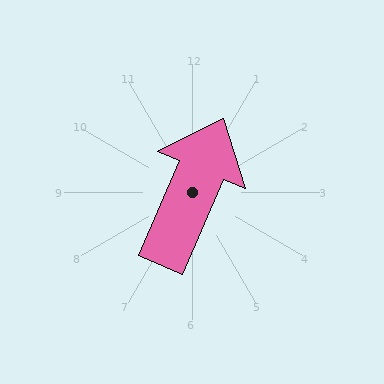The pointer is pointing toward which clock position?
Roughly 1 o'clock.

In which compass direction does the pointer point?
Northeast.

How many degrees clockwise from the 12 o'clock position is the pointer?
Approximately 23 degrees.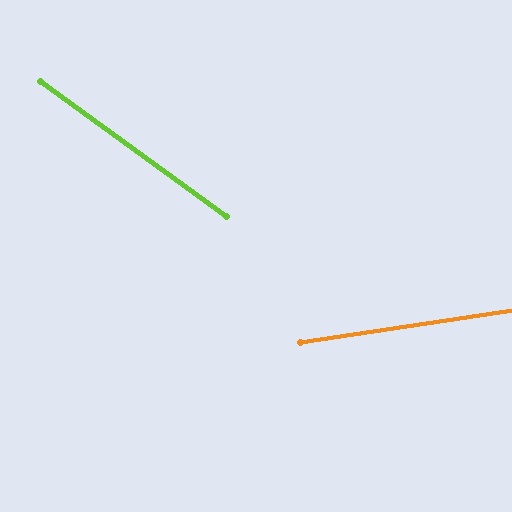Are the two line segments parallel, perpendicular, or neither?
Neither parallel nor perpendicular — they differ by about 44°.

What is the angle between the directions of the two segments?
Approximately 44 degrees.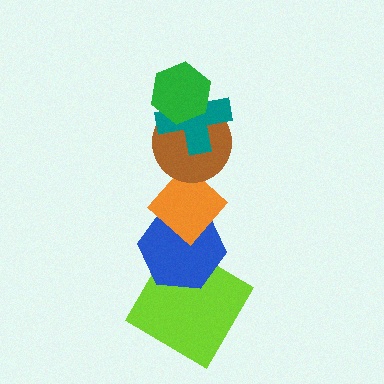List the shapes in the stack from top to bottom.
From top to bottom: the green hexagon, the teal cross, the brown circle, the orange diamond, the blue hexagon, the lime diamond.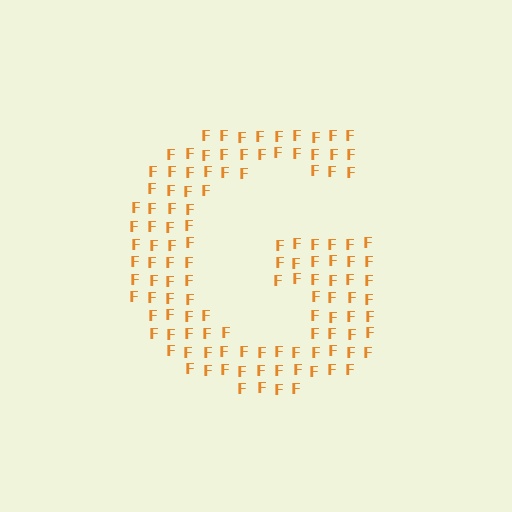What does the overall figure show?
The overall figure shows the letter G.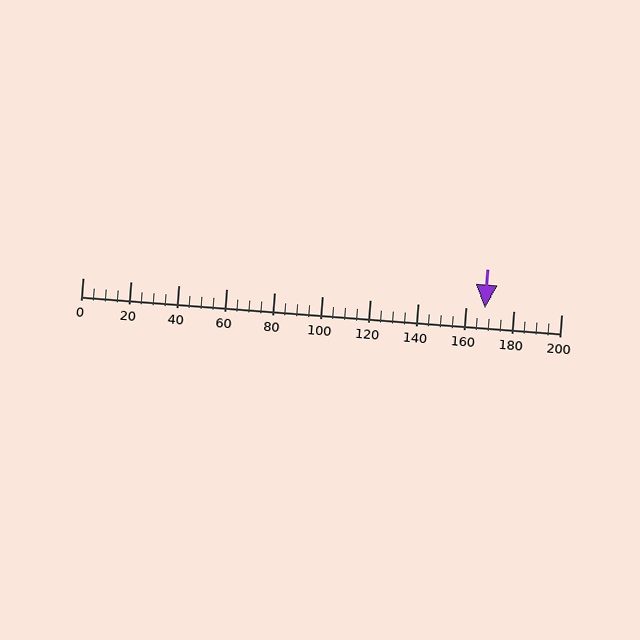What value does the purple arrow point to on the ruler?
The purple arrow points to approximately 168.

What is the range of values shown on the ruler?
The ruler shows values from 0 to 200.